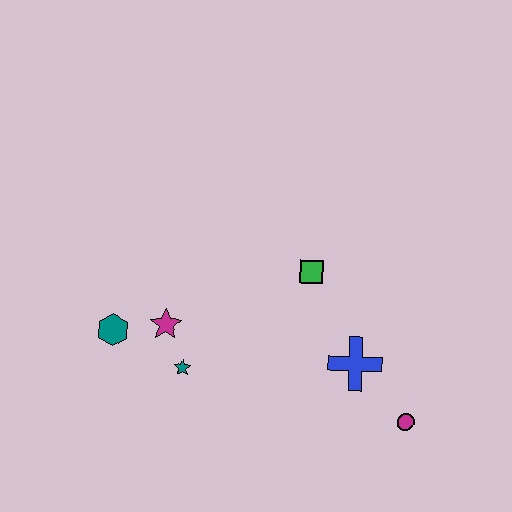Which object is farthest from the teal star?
The magenta circle is farthest from the teal star.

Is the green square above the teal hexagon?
Yes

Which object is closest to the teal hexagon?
The magenta star is closest to the teal hexagon.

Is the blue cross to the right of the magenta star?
Yes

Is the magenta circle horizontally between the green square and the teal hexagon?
No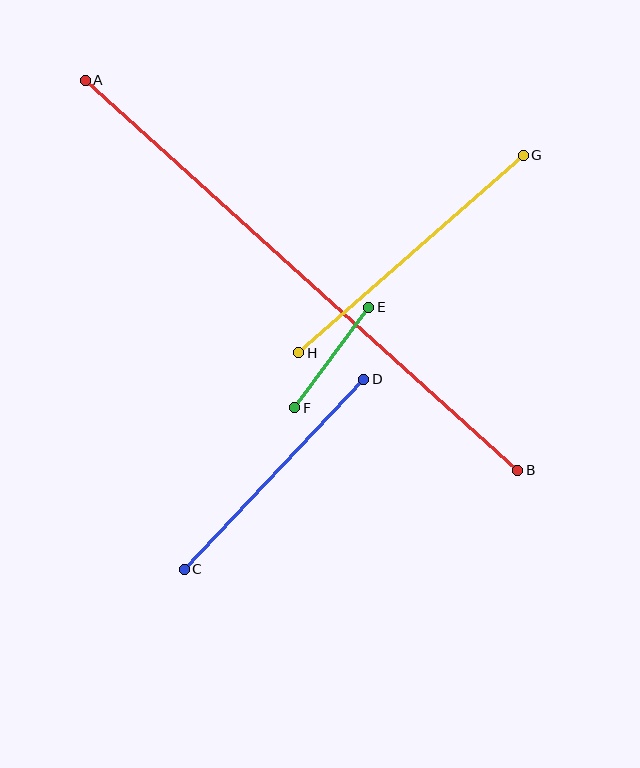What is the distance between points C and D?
The distance is approximately 261 pixels.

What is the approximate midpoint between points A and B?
The midpoint is at approximately (302, 275) pixels.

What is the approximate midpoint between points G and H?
The midpoint is at approximately (411, 254) pixels.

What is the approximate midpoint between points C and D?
The midpoint is at approximately (274, 474) pixels.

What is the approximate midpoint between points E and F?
The midpoint is at approximately (332, 358) pixels.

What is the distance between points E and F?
The distance is approximately 125 pixels.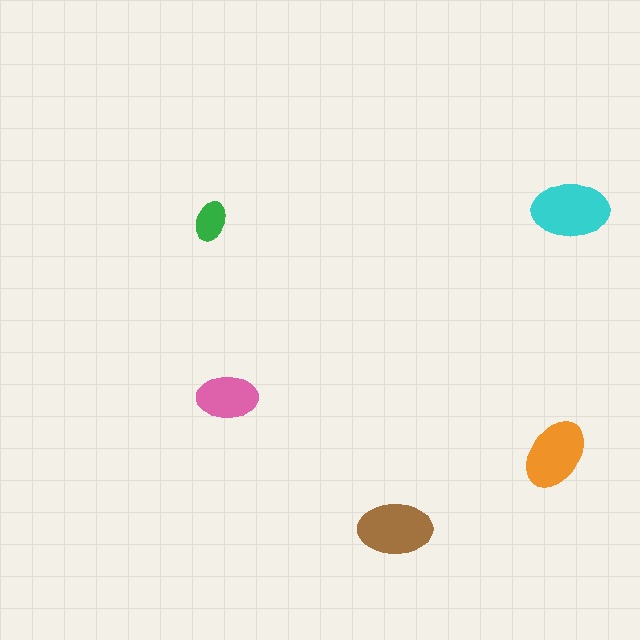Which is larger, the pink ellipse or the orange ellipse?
The orange one.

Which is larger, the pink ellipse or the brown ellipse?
The brown one.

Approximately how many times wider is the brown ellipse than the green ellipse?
About 2 times wider.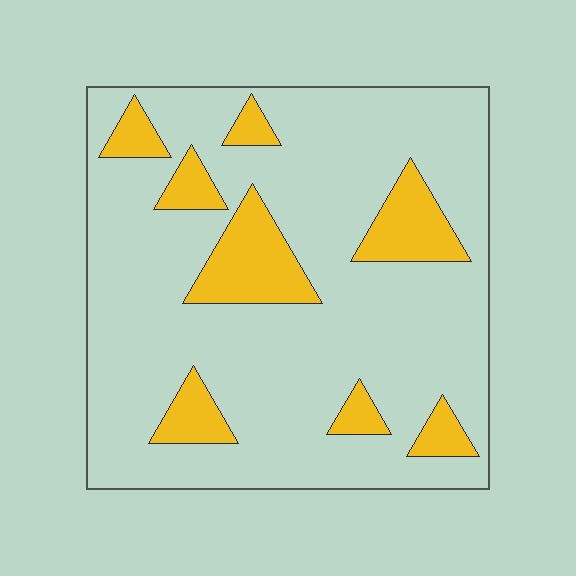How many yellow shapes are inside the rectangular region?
8.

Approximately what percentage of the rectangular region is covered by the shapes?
Approximately 20%.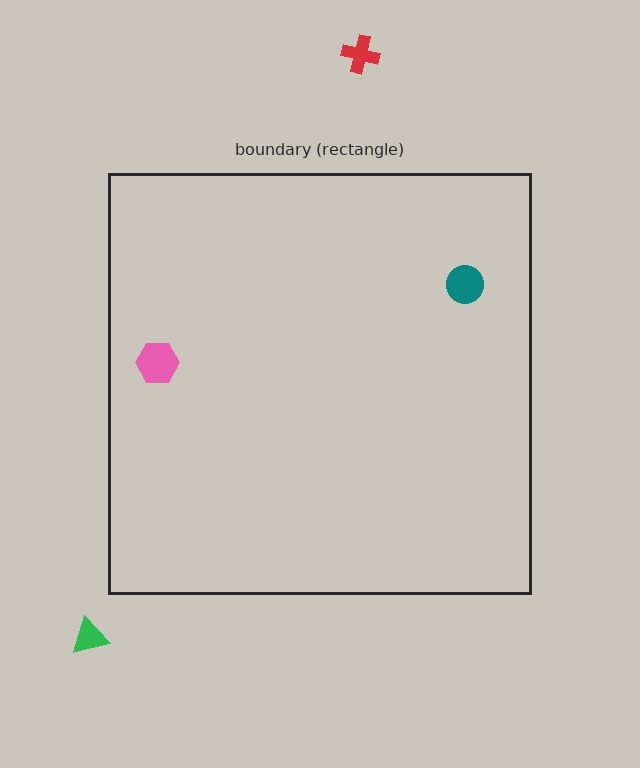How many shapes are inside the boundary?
2 inside, 2 outside.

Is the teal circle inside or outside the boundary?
Inside.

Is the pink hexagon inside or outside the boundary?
Inside.